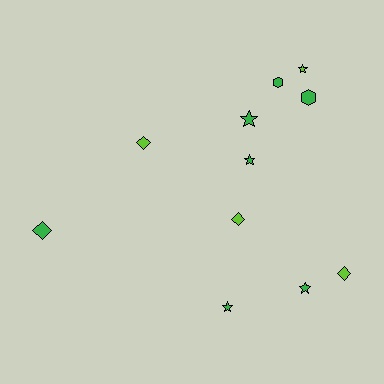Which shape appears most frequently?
Star, with 5 objects.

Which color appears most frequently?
Green, with 7 objects.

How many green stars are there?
There are 4 green stars.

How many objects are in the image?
There are 11 objects.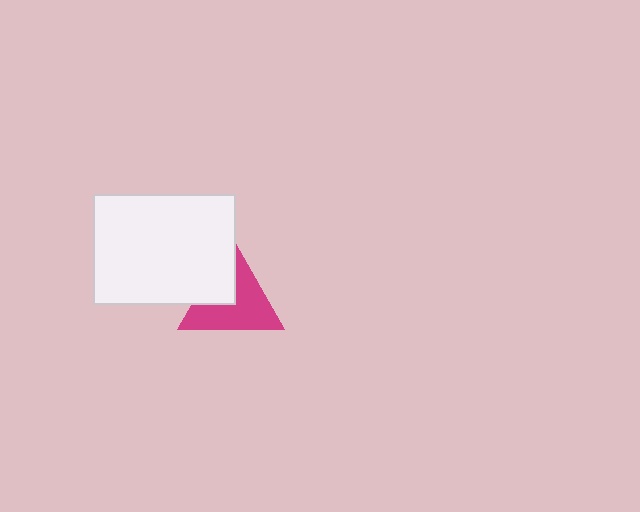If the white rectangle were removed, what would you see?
You would see the complete magenta triangle.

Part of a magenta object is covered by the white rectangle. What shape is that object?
It is a triangle.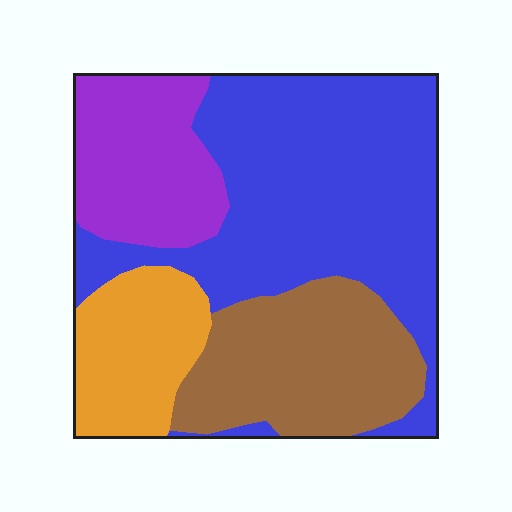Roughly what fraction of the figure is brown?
Brown covers about 25% of the figure.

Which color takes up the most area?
Blue, at roughly 45%.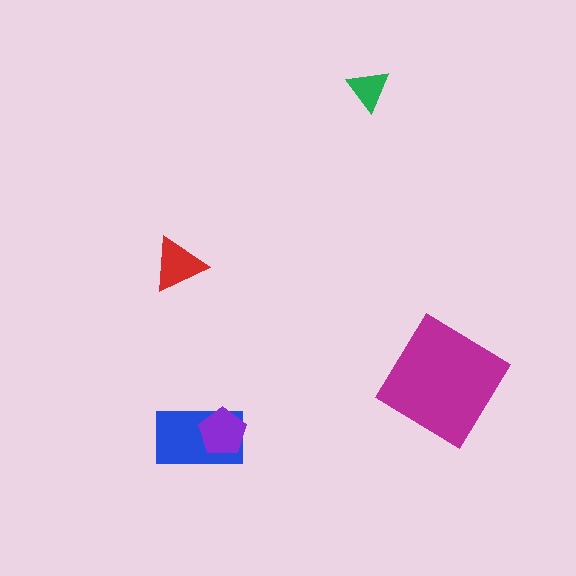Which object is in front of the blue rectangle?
The purple pentagon is in front of the blue rectangle.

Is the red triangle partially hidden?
No, no other shape covers it.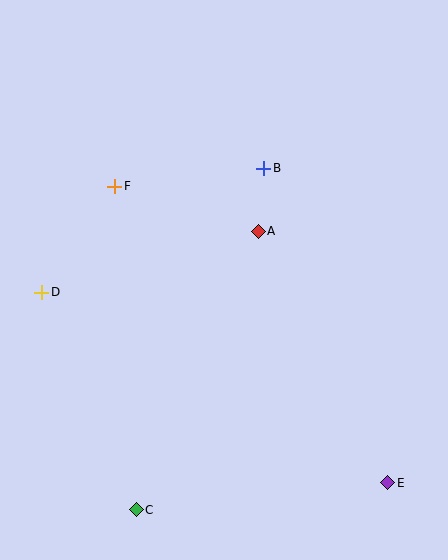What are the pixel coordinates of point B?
Point B is at (264, 168).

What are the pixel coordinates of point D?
Point D is at (42, 292).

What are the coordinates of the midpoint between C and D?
The midpoint between C and D is at (89, 401).